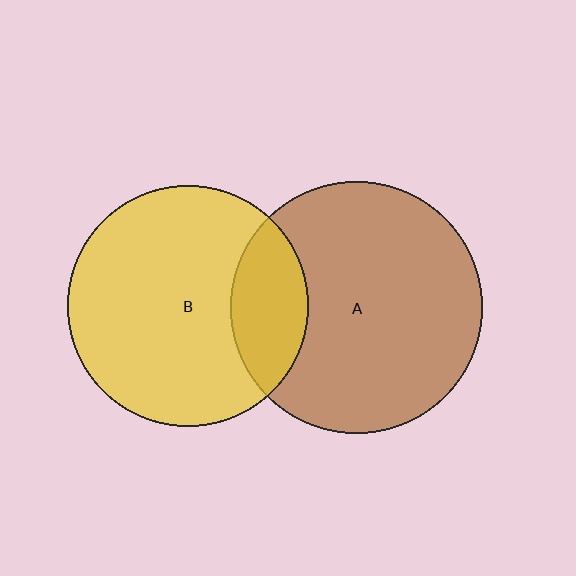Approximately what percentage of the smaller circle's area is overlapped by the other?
Approximately 20%.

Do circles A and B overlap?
Yes.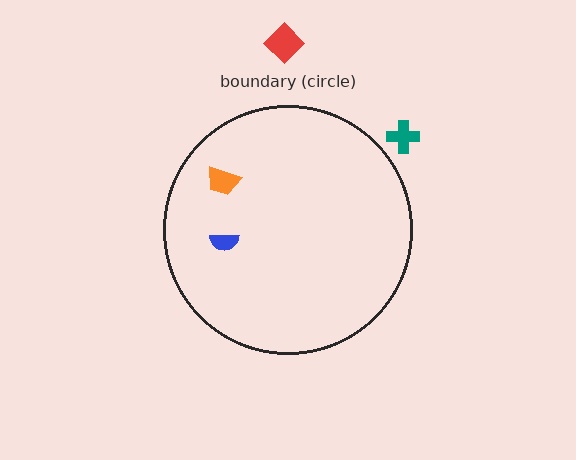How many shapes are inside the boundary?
2 inside, 2 outside.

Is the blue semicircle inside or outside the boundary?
Inside.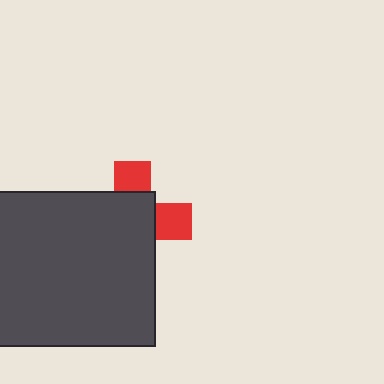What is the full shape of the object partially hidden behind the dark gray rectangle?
The partially hidden object is a red cross.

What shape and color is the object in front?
The object in front is a dark gray rectangle.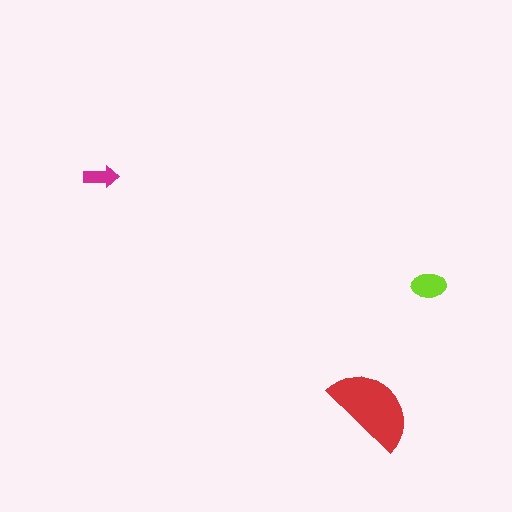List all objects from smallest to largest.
The magenta arrow, the lime ellipse, the red semicircle.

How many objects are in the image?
There are 3 objects in the image.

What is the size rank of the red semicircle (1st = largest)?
1st.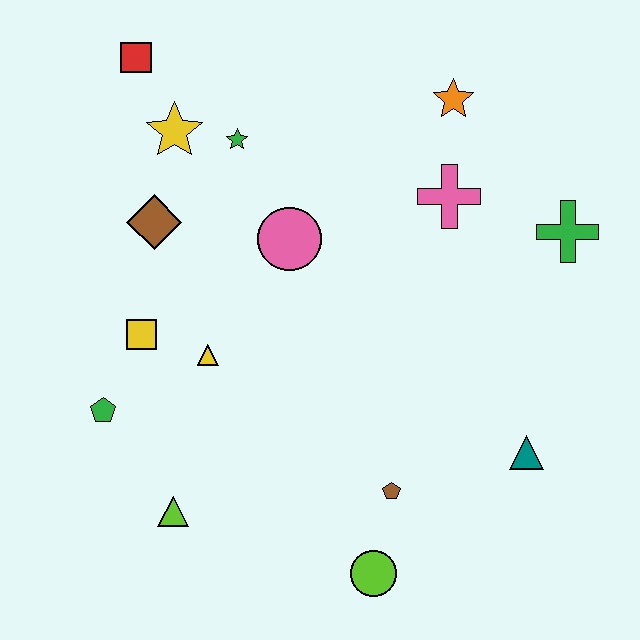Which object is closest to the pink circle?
The green star is closest to the pink circle.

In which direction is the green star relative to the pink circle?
The green star is above the pink circle.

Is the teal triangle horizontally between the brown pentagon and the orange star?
No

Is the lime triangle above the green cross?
No